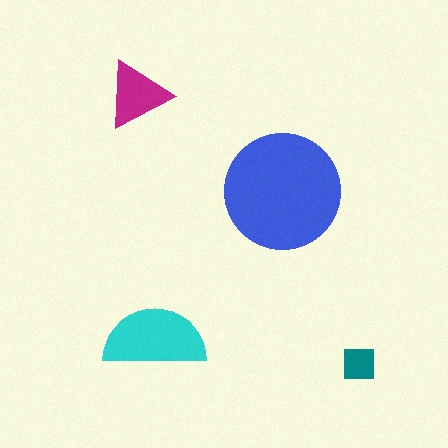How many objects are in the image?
There are 4 objects in the image.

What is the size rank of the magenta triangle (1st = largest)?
3rd.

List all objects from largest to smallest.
The blue circle, the cyan semicircle, the magenta triangle, the teal square.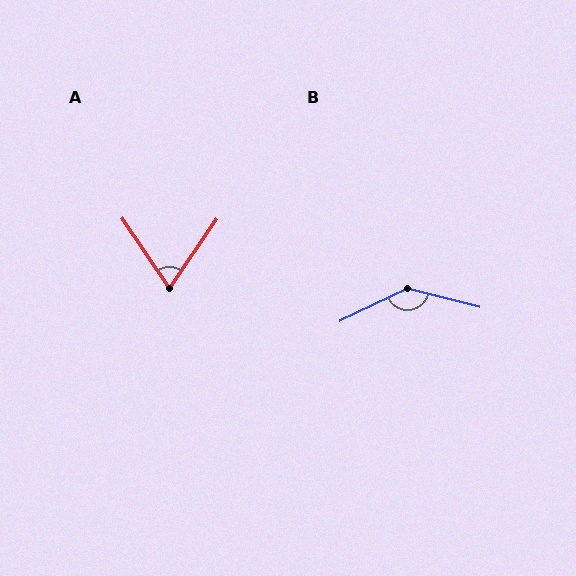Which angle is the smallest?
A, at approximately 68 degrees.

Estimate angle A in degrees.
Approximately 68 degrees.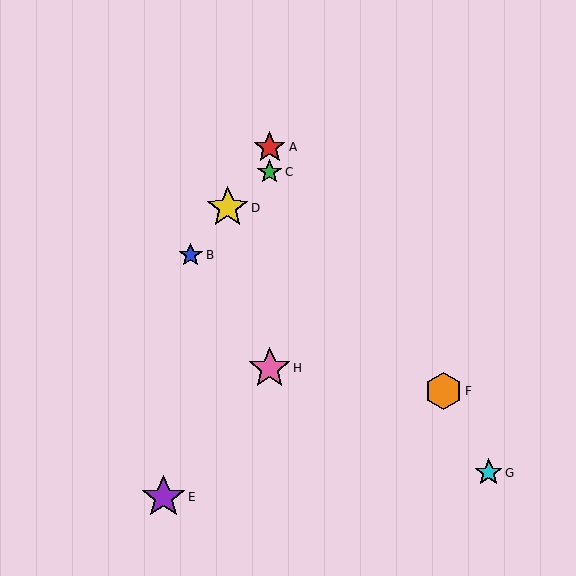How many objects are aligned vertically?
3 objects (A, C, H) are aligned vertically.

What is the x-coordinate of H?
Object H is at x≈270.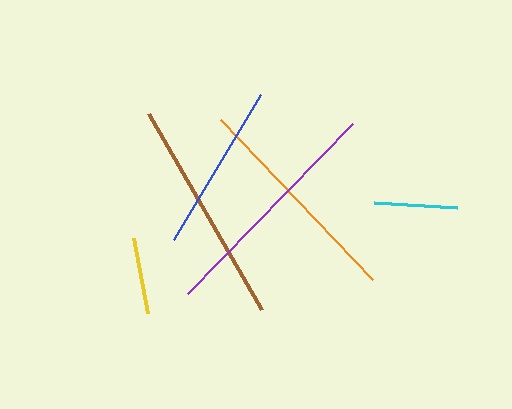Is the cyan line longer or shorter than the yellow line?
The cyan line is longer than the yellow line.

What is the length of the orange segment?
The orange segment is approximately 221 pixels long.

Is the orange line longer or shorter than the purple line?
The purple line is longer than the orange line.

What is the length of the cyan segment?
The cyan segment is approximately 83 pixels long.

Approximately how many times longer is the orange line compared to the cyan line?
The orange line is approximately 2.7 times the length of the cyan line.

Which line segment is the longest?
The purple line is the longest at approximately 237 pixels.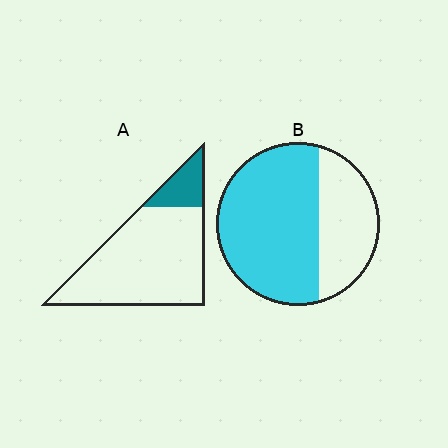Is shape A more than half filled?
No.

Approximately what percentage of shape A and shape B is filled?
A is approximately 15% and B is approximately 65%.